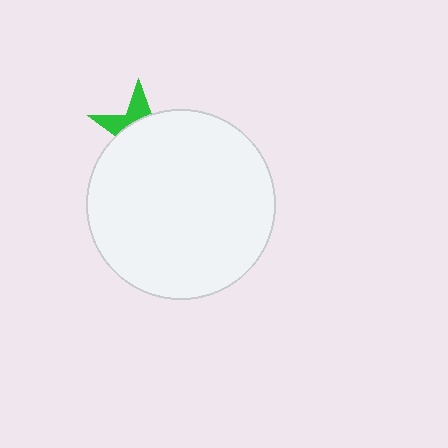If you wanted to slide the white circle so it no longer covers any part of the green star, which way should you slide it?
Slide it down — that is the most direct way to separate the two shapes.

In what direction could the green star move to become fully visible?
The green star could move up. That would shift it out from behind the white circle entirely.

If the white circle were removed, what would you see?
You would see the complete green star.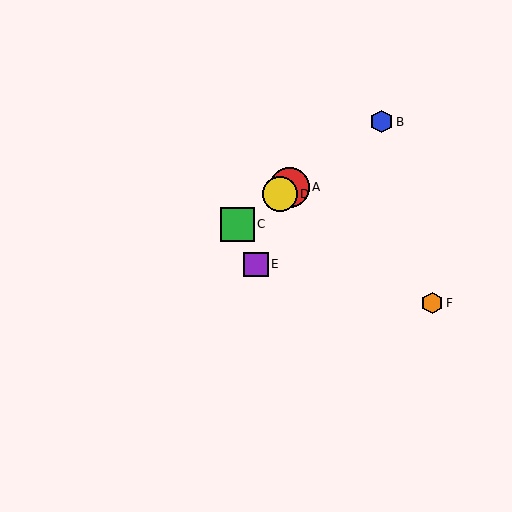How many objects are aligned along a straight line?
4 objects (A, B, C, D) are aligned along a straight line.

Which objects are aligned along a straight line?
Objects A, B, C, D are aligned along a straight line.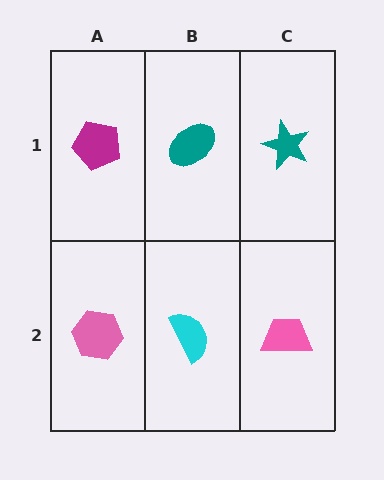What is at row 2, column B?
A cyan semicircle.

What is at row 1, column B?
A teal ellipse.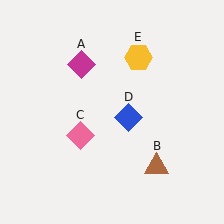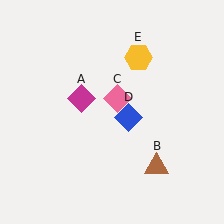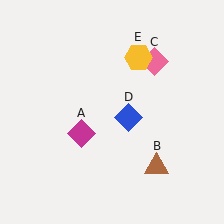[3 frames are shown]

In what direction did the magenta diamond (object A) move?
The magenta diamond (object A) moved down.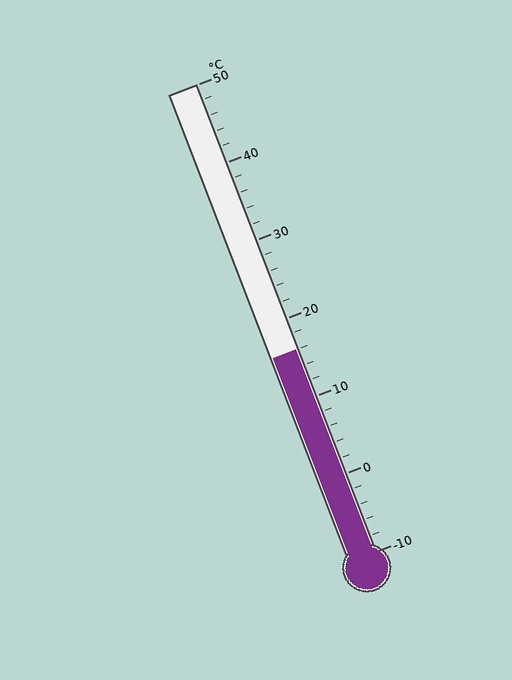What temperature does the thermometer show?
The thermometer shows approximately 16°C.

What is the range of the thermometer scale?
The thermometer scale ranges from -10°C to 50°C.